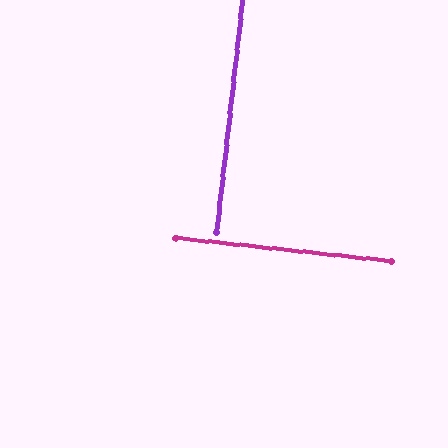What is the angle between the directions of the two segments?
Approximately 90 degrees.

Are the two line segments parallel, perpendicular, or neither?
Perpendicular — they meet at approximately 90°.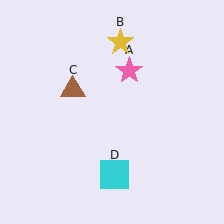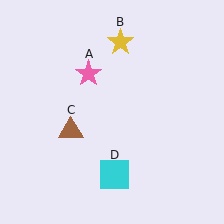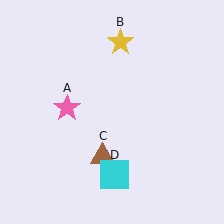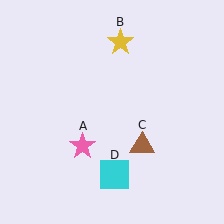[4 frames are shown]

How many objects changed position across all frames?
2 objects changed position: pink star (object A), brown triangle (object C).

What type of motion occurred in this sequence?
The pink star (object A), brown triangle (object C) rotated counterclockwise around the center of the scene.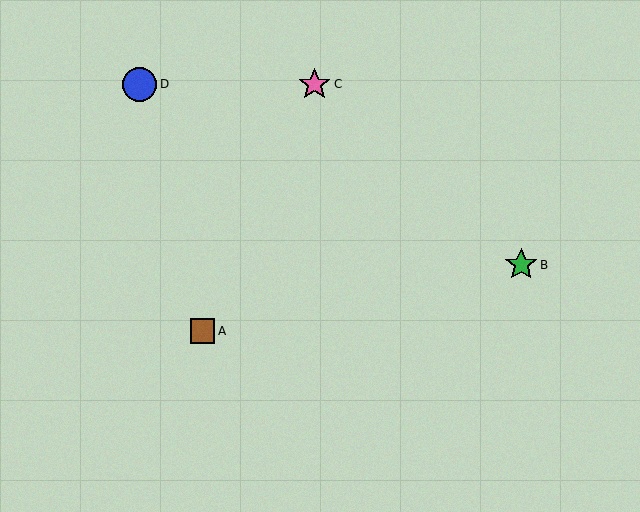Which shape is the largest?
The blue circle (labeled D) is the largest.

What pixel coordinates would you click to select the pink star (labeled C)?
Click at (315, 84) to select the pink star C.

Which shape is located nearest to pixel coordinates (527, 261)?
The green star (labeled B) at (521, 265) is nearest to that location.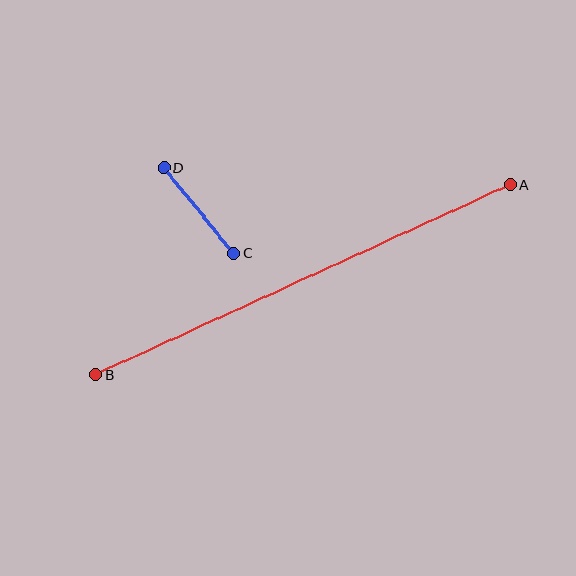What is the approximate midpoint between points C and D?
The midpoint is at approximately (199, 210) pixels.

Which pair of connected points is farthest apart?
Points A and B are farthest apart.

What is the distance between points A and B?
The distance is approximately 456 pixels.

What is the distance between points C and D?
The distance is approximately 110 pixels.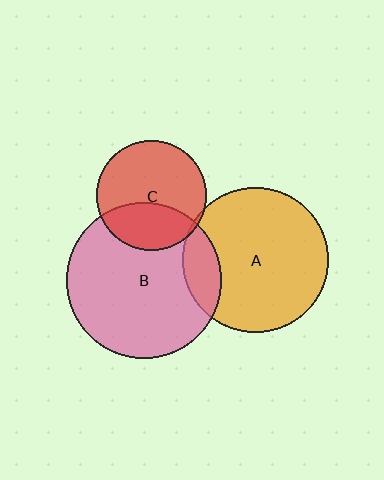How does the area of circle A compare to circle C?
Approximately 1.8 times.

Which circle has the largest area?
Circle B (pink).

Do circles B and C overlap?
Yes.